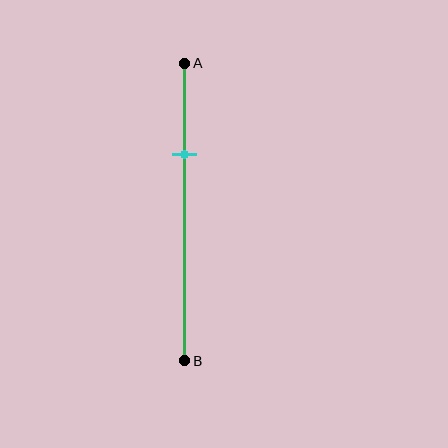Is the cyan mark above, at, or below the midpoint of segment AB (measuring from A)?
The cyan mark is above the midpoint of segment AB.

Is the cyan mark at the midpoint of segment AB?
No, the mark is at about 30% from A, not at the 50% midpoint.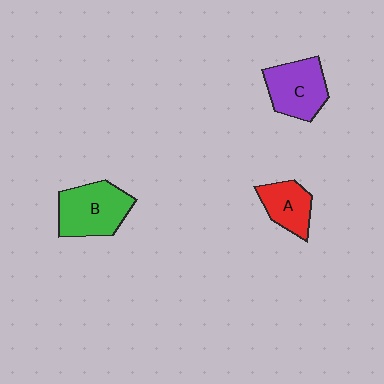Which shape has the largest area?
Shape B (green).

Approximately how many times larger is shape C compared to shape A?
Approximately 1.4 times.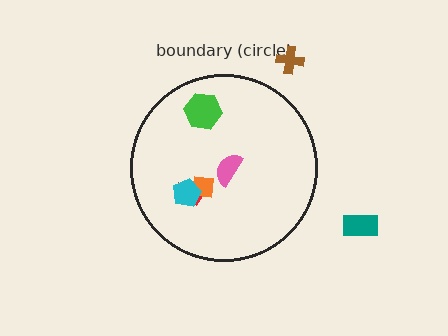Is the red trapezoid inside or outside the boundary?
Inside.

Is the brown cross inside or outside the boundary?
Outside.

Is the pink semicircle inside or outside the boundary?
Inside.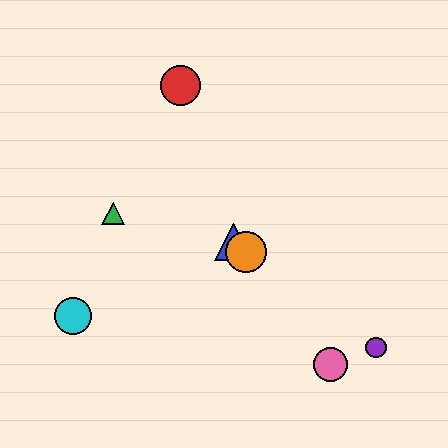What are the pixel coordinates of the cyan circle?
The cyan circle is at (73, 316).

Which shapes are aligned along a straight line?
The blue triangle, the yellow triangle, the purple circle, the orange circle are aligned along a straight line.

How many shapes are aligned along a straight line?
4 shapes (the blue triangle, the yellow triangle, the purple circle, the orange circle) are aligned along a straight line.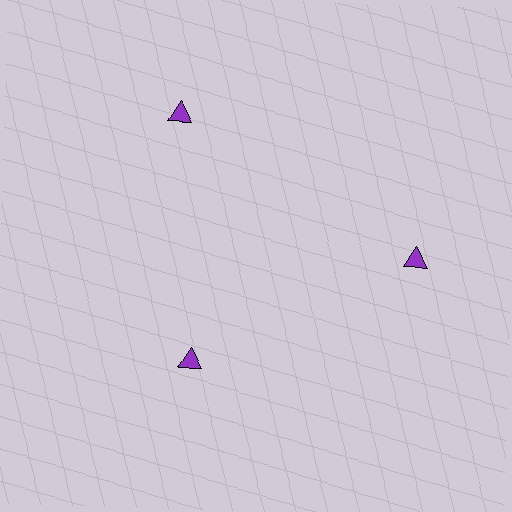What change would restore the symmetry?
The symmetry would be restored by moving it outward, back onto the ring so that all 3 triangles sit at equal angles and equal distance from the center.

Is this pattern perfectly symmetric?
No. The 3 purple triangles are arranged in a ring, but one element near the 7 o'clock position is pulled inward toward the center, breaking the 3-fold rotational symmetry.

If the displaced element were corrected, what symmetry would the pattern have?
It would have 3-fold rotational symmetry — the pattern would map onto itself every 120 degrees.